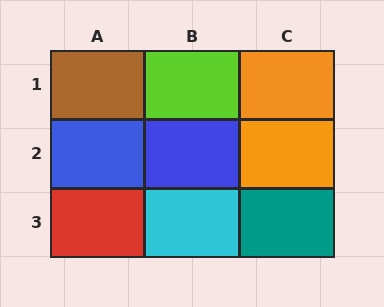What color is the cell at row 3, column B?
Cyan.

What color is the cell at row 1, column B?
Lime.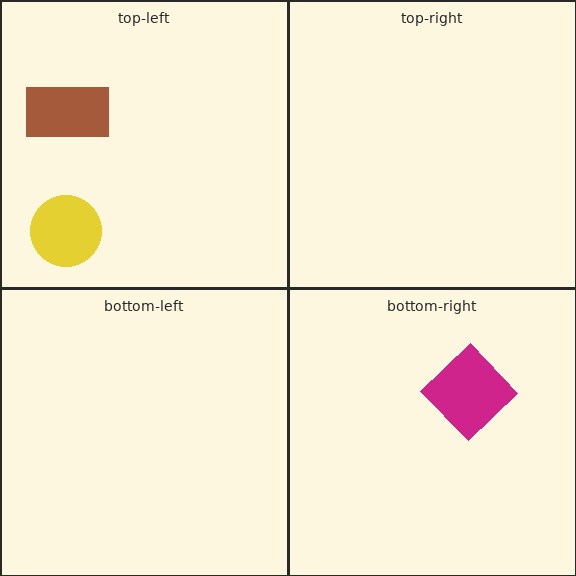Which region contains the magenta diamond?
The bottom-right region.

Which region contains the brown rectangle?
The top-left region.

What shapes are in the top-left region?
The yellow circle, the brown rectangle.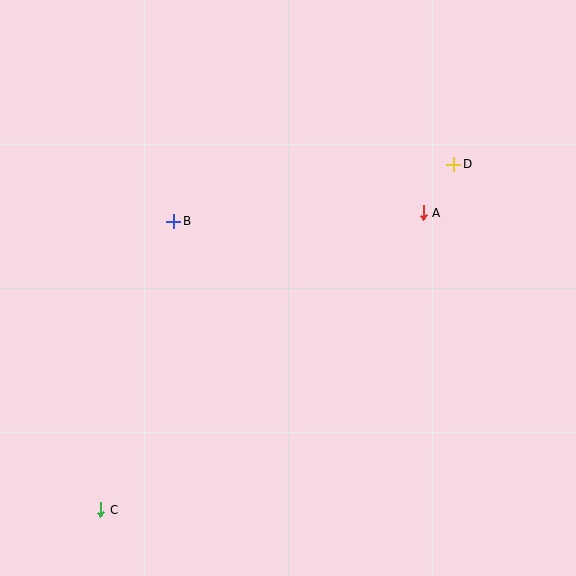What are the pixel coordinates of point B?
Point B is at (174, 221).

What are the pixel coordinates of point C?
Point C is at (101, 510).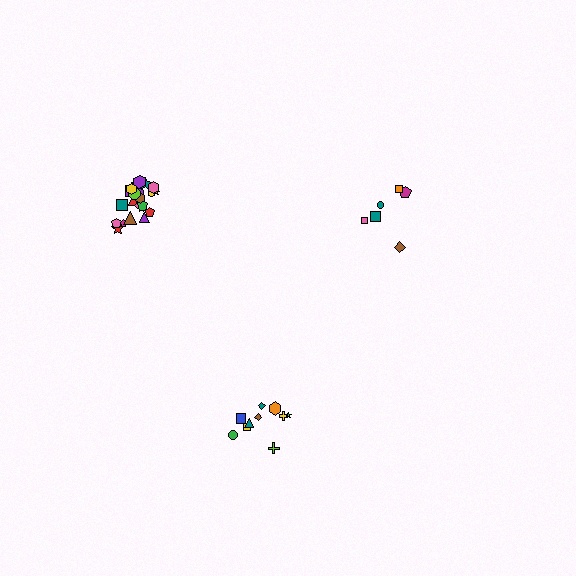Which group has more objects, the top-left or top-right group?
The top-left group.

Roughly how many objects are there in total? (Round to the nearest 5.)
Roughly 40 objects in total.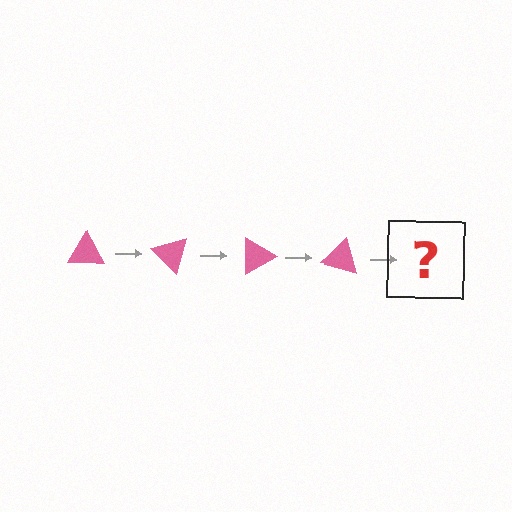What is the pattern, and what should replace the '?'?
The pattern is that the triangle rotates 45 degrees each step. The '?' should be a pink triangle rotated 180 degrees.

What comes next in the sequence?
The next element should be a pink triangle rotated 180 degrees.